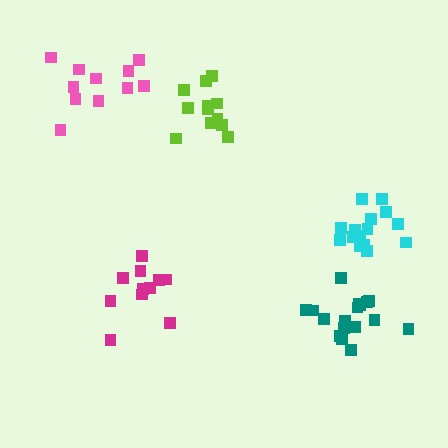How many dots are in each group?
Group 1: 11 dots, Group 2: 17 dots, Group 3: 11 dots, Group 4: 12 dots, Group 5: 15 dots (66 total).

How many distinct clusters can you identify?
There are 5 distinct clusters.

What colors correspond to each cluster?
The clusters are colored: magenta, teal, pink, lime, cyan.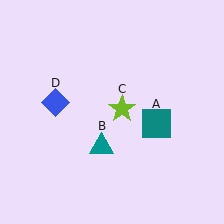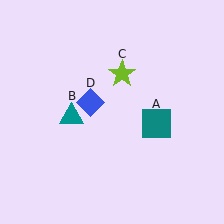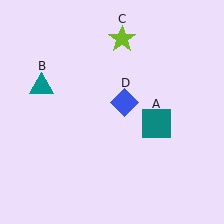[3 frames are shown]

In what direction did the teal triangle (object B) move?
The teal triangle (object B) moved up and to the left.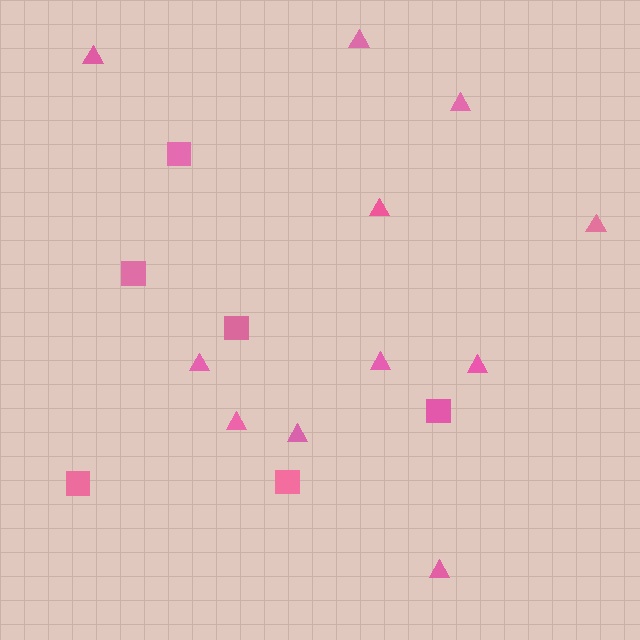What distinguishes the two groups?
There are 2 groups: one group of squares (6) and one group of triangles (11).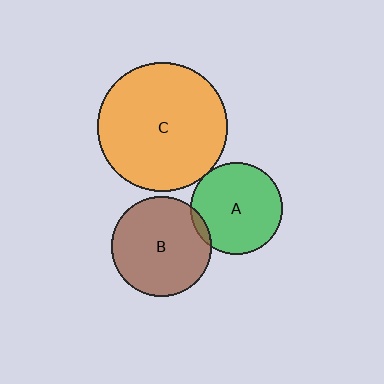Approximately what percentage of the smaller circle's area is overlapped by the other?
Approximately 5%.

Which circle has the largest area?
Circle C (orange).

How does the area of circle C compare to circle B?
Approximately 1.7 times.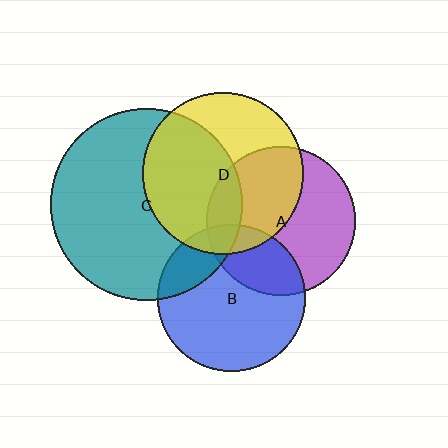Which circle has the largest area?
Circle C (teal).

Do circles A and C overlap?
Yes.